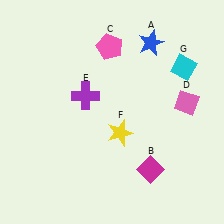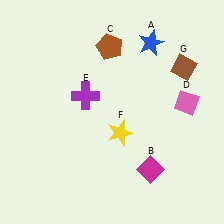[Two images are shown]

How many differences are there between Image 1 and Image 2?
There are 2 differences between the two images.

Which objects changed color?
C changed from pink to brown. G changed from cyan to brown.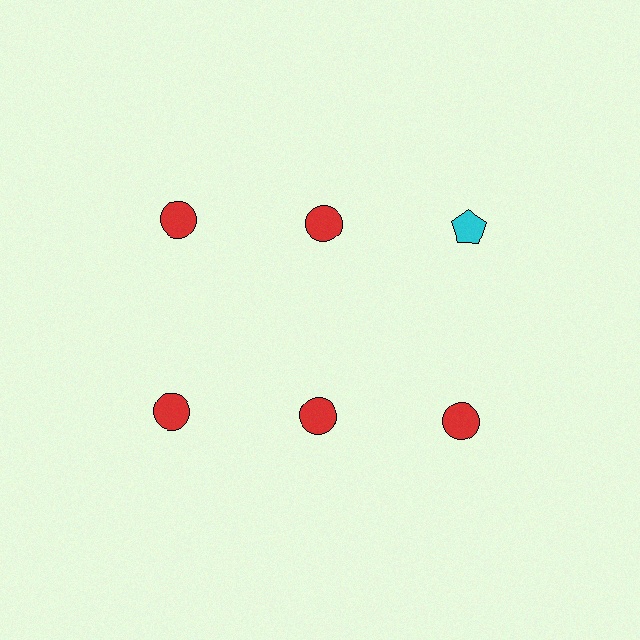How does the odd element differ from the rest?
It differs in both color (cyan instead of red) and shape (pentagon instead of circle).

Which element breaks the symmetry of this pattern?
The cyan pentagon in the top row, center column breaks the symmetry. All other shapes are red circles.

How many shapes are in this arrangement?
There are 6 shapes arranged in a grid pattern.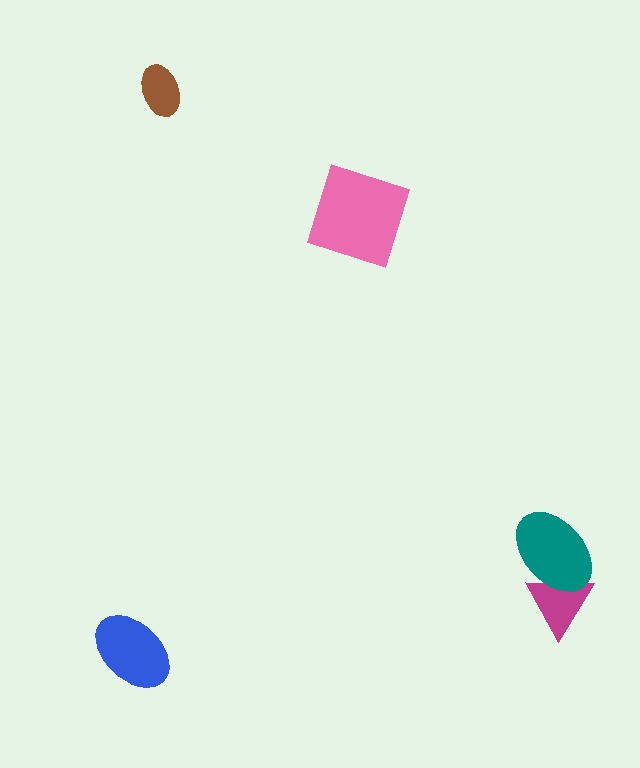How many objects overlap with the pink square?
0 objects overlap with the pink square.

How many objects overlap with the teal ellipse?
1 object overlaps with the teal ellipse.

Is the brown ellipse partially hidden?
No, no other shape covers it.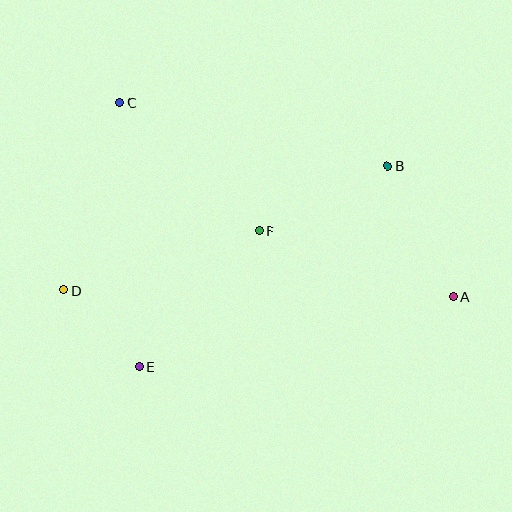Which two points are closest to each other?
Points D and E are closest to each other.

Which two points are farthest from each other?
Points A and D are farthest from each other.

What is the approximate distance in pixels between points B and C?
The distance between B and C is approximately 276 pixels.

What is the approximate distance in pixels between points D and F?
The distance between D and F is approximately 204 pixels.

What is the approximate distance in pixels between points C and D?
The distance between C and D is approximately 196 pixels.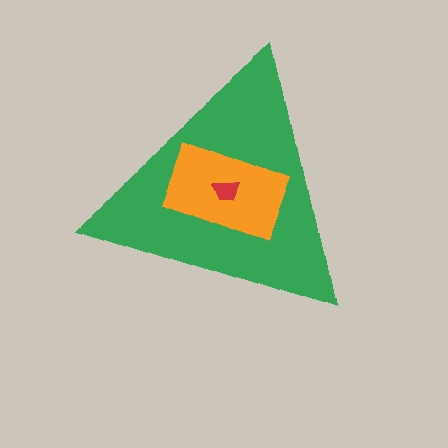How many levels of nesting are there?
3.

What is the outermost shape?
The green triangle.